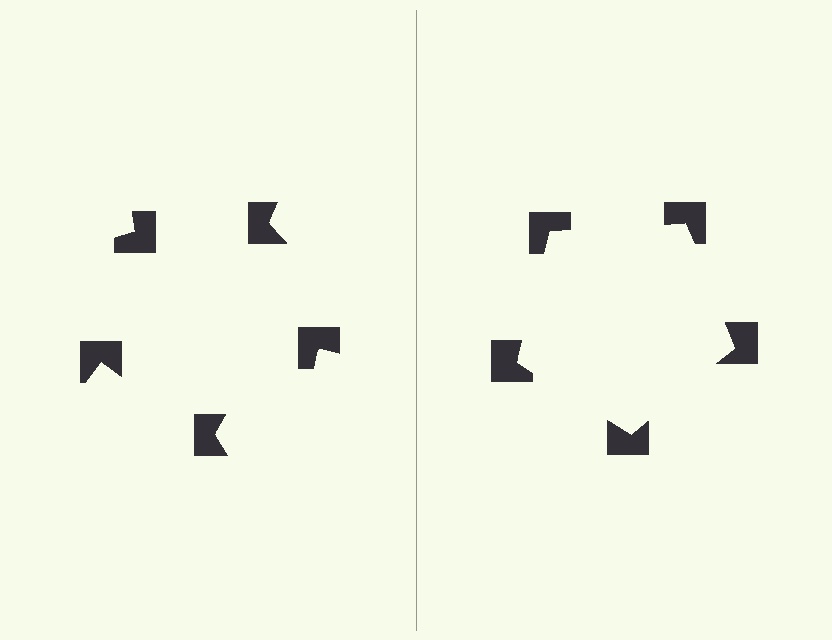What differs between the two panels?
The notched squares are positioned identically on both sides; only the wedge orientations differ. On the right they align to a pentagon; on the left they are misaligned.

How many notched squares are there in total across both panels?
10 — 5 on each side.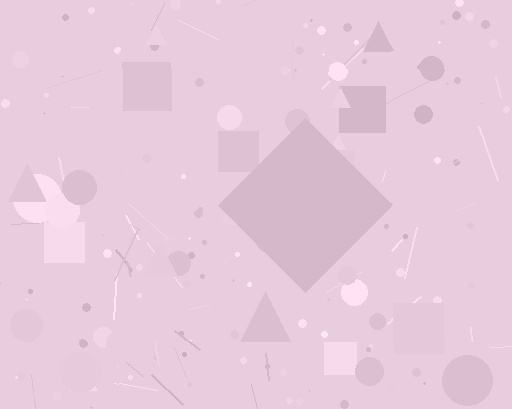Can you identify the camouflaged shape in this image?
The camouflaged shape is a diamond.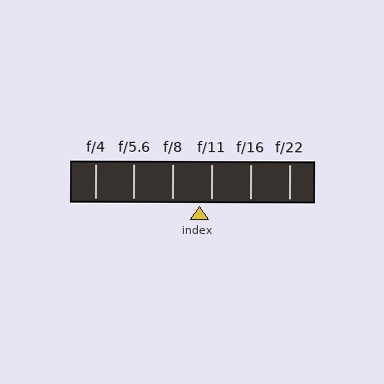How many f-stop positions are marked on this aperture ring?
There are 6 f-stop positions marked.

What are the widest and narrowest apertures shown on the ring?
The widest aperture shown is f/4 and the narrowest is f/22.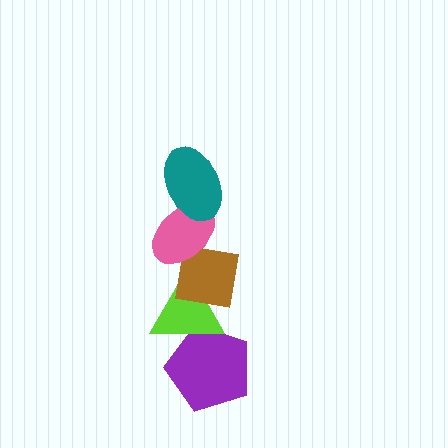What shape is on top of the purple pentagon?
The lime triangle is on top of the purple pentagon.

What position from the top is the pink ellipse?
The pink ellipse is 2nd from the top.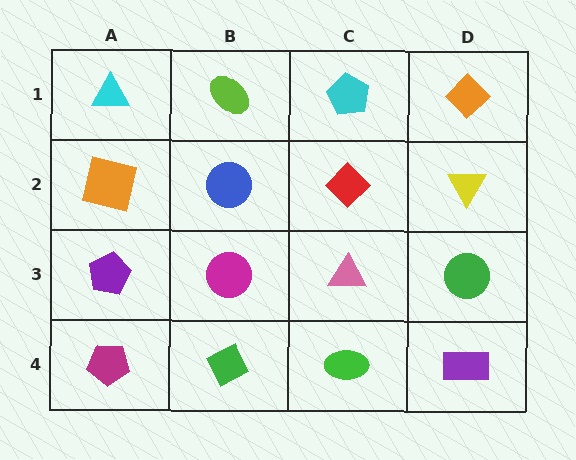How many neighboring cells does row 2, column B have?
4.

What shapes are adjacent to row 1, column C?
A red diamond (row 2, column C), a lime ellipse (row 1, column B), an orange diamond (row 1, column D).